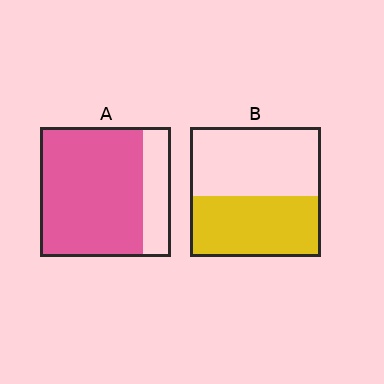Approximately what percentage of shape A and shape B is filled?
A is approximately 80% and B is approximately 45%.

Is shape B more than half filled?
Roughly half.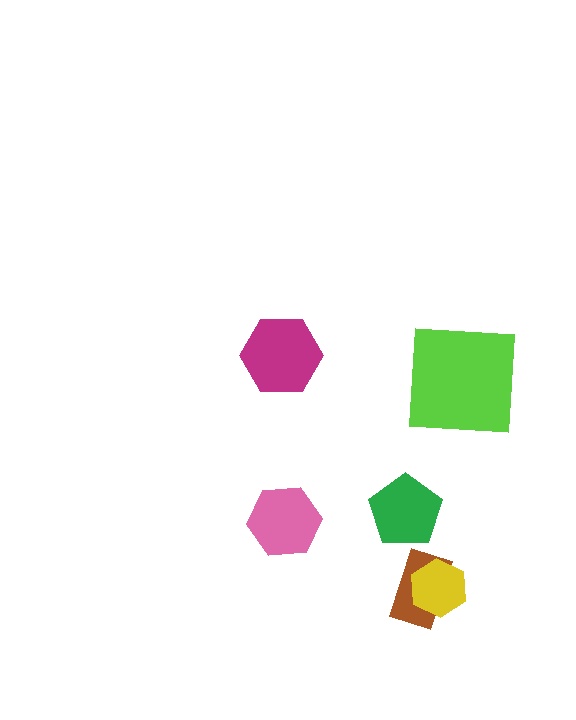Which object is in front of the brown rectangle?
The yellow hexagon is in front of the brown rectangle.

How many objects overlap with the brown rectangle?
1 object overlaps with the brown rectangle.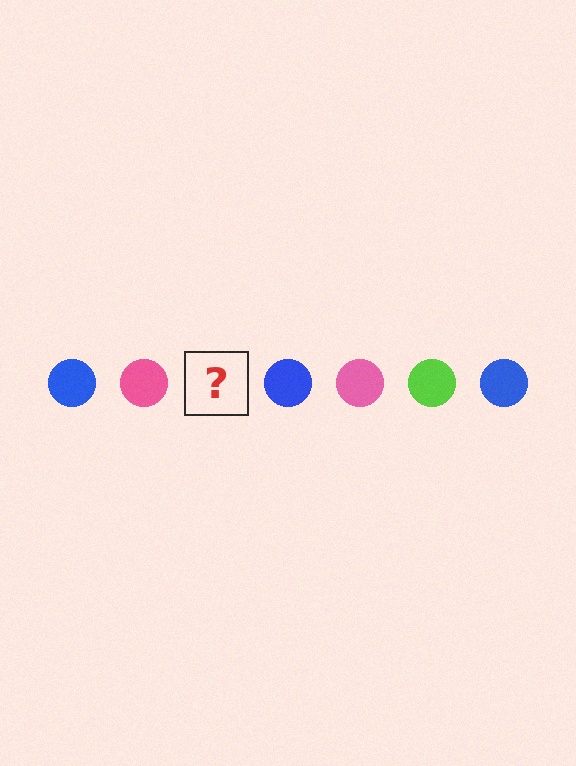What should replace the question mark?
The question mark should be replaced with a lime circle.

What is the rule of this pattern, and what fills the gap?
The rule is that the pattern cycles through blue, pink, lime circles. The gap should be filled with a lime circle.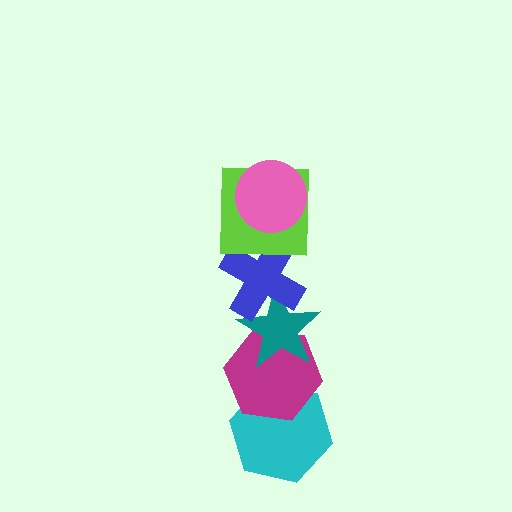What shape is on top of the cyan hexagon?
The magenta hexagon is on top of the cyan hexagon.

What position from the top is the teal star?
The teal star is 4th from the top.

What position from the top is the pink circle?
The pink circle is 1st from the top.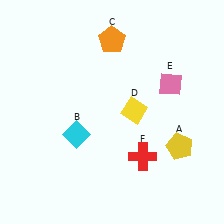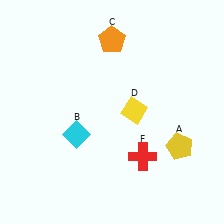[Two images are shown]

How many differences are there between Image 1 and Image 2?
There is 1 difference between the two images.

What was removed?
The pink diamond (E) was removed in Image 2.